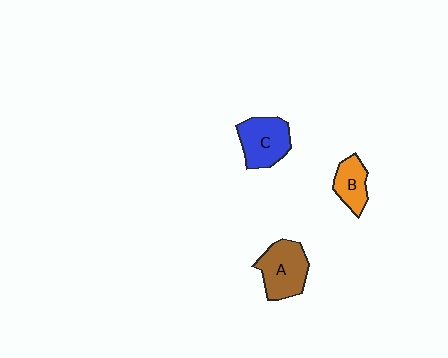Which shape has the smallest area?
Shape B (orange).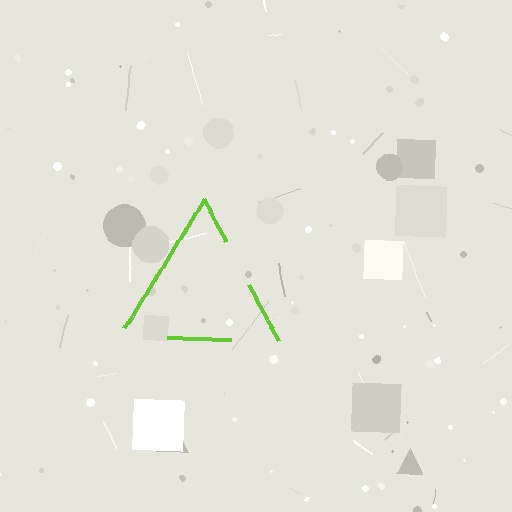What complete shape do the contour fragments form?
The contour fragments form a triangle.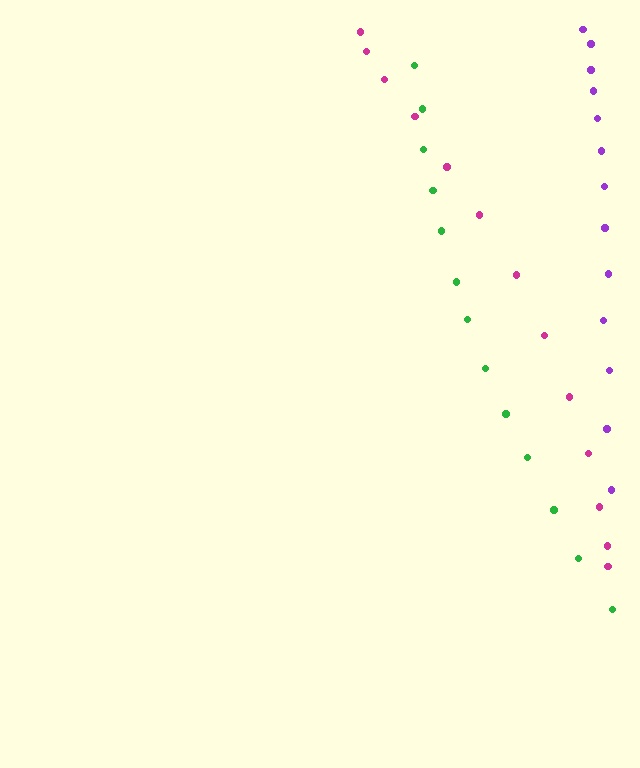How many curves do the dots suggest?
There are 3 distinct paths.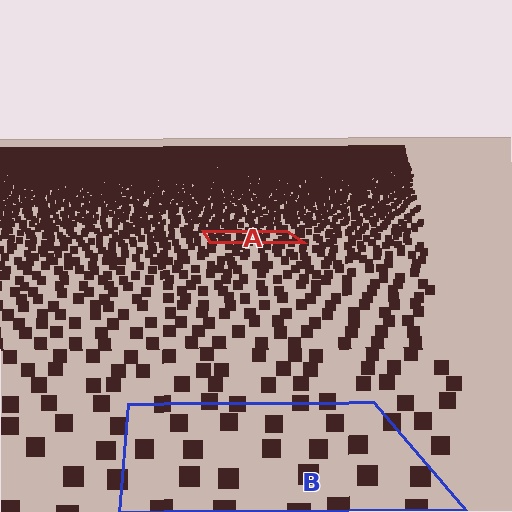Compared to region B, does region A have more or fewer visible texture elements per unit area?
Region A has more texture elements per unit area — they are packed more densely because it is farther away.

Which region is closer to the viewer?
Region B is closer. The texture elements there are larger and more spread out.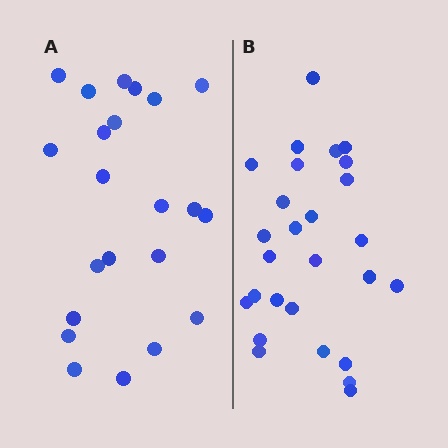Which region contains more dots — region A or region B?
Region B (the right region) has more dots.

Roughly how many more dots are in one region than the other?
Region B has about 5 more dots than region A.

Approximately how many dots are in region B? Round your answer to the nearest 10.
About 30 dots. (The exact count is 27, which rounds to 30.)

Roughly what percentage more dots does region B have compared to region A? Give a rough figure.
About 25% more.